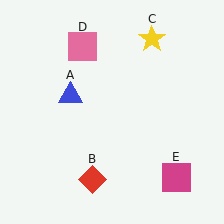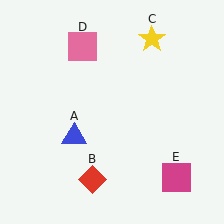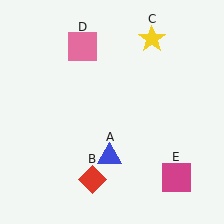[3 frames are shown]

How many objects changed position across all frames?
1 object changed position: blue triangle (object A).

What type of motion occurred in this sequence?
The blue triangle (object A) rotated counterclockwise around the center of the scene.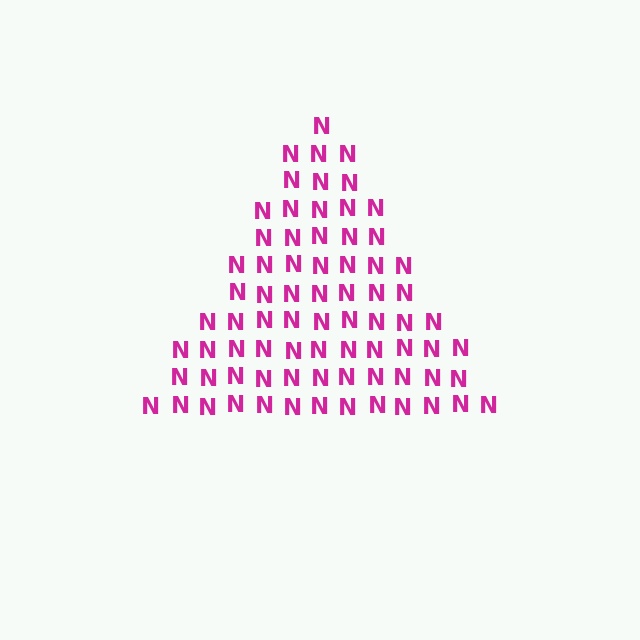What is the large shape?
The large shape is a triangle.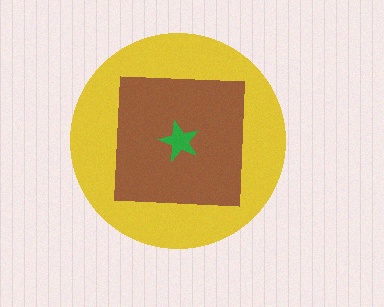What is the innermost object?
The green star.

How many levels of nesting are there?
3.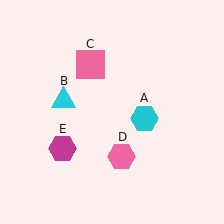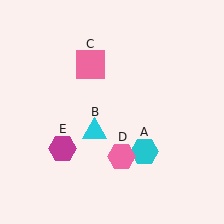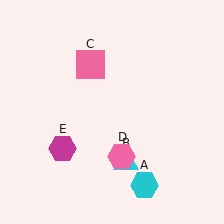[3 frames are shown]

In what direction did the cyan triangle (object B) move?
The cyan triangle (object B) moved down and to the right.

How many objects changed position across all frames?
2 objects changed position: cyan hexagon (object A), cyan triangle (object B).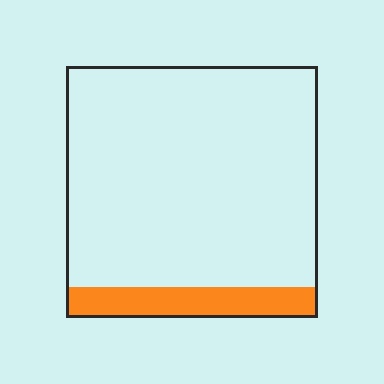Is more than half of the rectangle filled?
No.